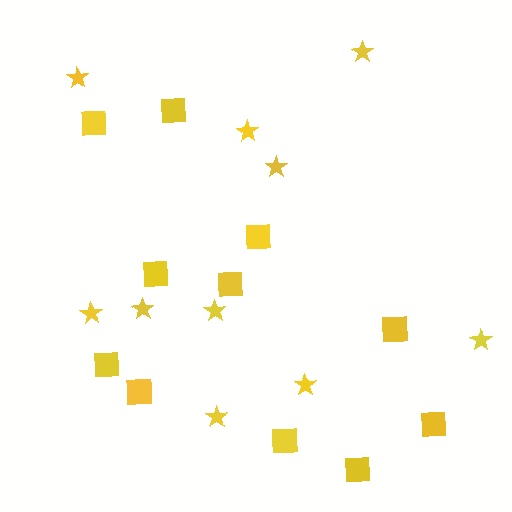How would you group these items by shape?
There are 2 groups: one group of stars (10) and one group of squares (11).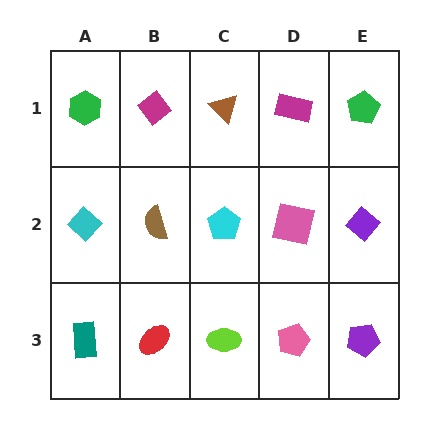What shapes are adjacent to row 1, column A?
A cyan diamond (row 2, column A), a magenta diamond (row 1, column B).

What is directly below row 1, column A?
A cyan diamond.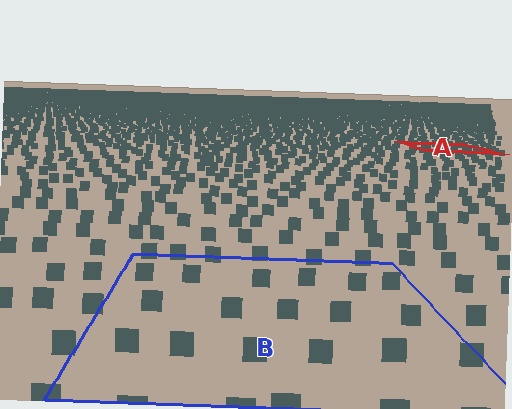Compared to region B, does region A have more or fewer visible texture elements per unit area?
Region A has more texture elements per unit area — they are packed more densely because it is farther away.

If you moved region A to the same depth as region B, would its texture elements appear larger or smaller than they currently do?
They would appear larger. At a closer depth, the same texture elements are projected at a bigger on-screen size.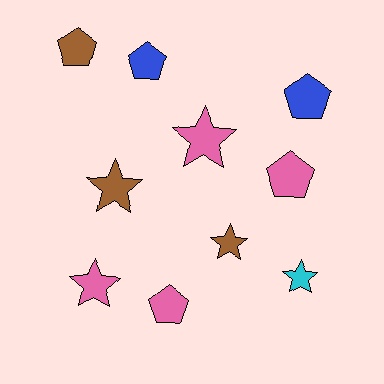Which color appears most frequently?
Pink, with 4 objects.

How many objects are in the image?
There are 10 objects.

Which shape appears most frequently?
Pentagon, with 5 objects.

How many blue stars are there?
There are no blue stars.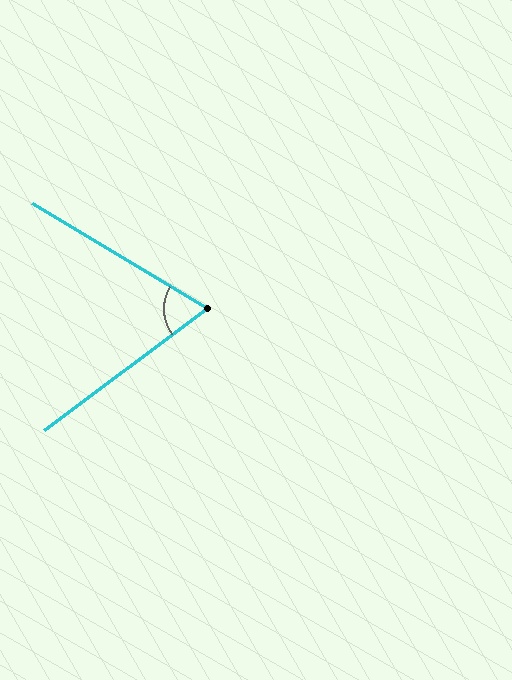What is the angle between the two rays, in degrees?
Approximately 68 degrees.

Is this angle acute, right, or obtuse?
It is acute.